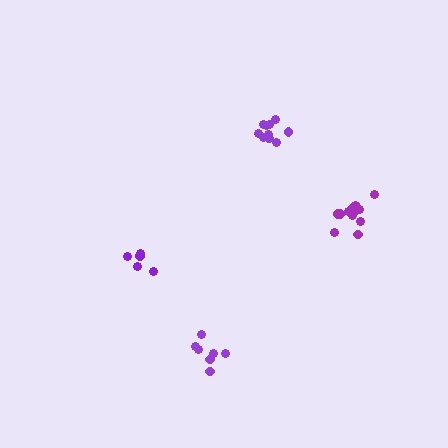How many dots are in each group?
Group 1: 7 dots, Group 2: 7 dots, Group 3: 10 dots, Group 4: 13 dots (37 total).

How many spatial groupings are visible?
There are 4 spatial groupings.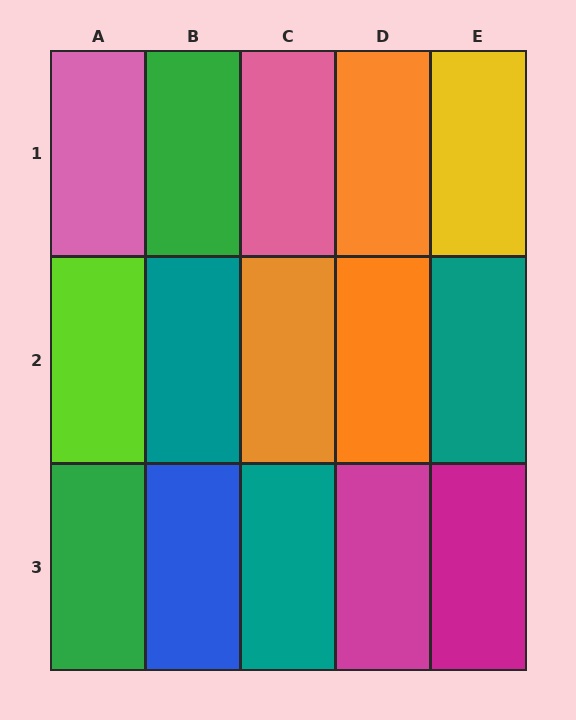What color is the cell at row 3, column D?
Magenta.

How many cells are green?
2 cells are green.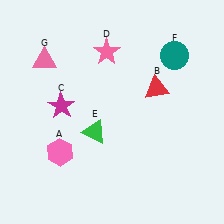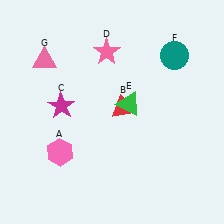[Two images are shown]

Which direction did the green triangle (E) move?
The green triangle (E) moved right.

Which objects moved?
The objects that moved are: the red triangle (B), the green triangle (E).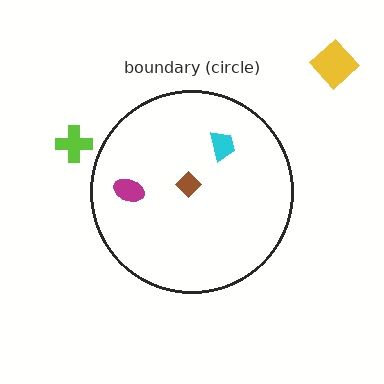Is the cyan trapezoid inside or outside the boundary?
Inside.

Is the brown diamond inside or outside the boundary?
Inside.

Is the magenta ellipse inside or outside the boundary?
Inside.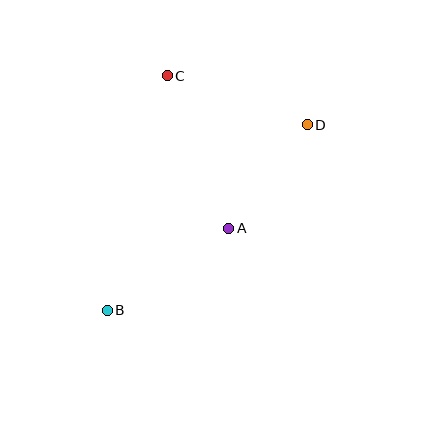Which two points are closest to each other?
Points A and D are closest to each other.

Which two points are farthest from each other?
Points B and D are farthest from each other.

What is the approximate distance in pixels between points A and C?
The distance between A and C is approximately 165 pixels.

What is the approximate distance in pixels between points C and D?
The distance between C and D is approximately 149 pixels.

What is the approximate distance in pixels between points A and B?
The distance between A and B is approximately 147 pixels.